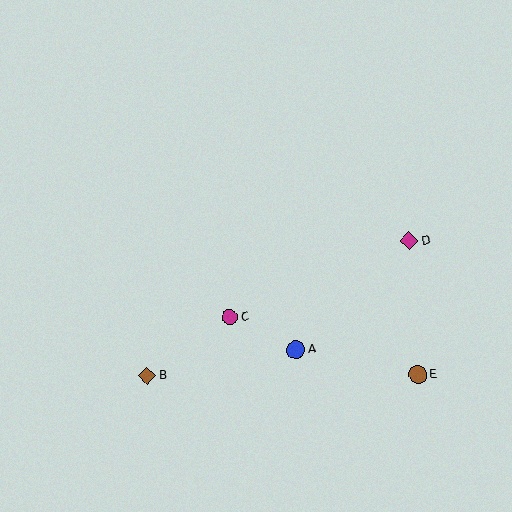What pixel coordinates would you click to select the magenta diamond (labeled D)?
Click at (409, 241) to select the magenta diamond D.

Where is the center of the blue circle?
The center of the blue circle is at (296, 350).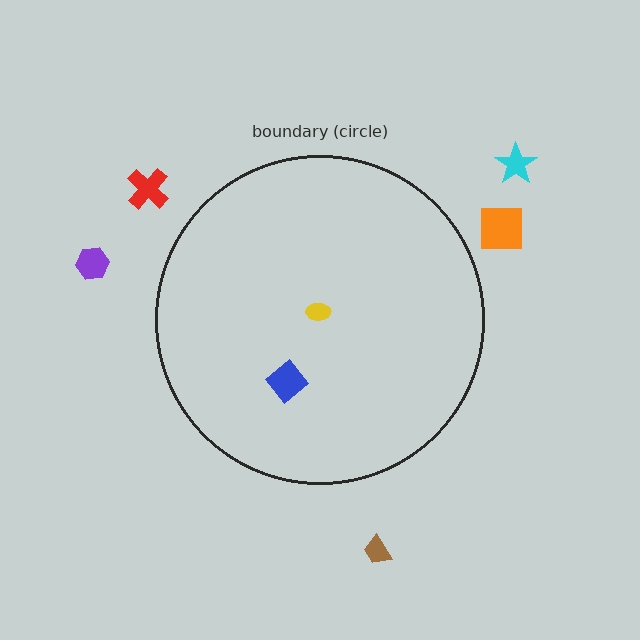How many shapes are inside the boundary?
2 inside, 5 outside.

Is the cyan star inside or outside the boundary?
Outside.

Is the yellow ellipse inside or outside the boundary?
Inside.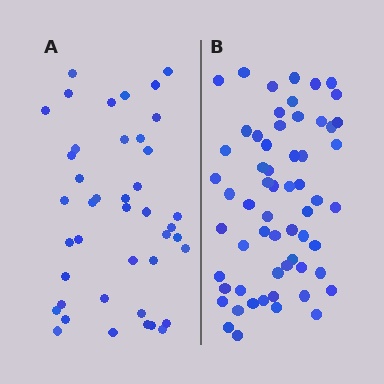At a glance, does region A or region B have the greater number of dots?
Region B (the right region) has more dots.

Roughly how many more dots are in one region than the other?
Region B has approximately 20 more dots than region A.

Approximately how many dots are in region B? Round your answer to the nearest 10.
About 60 dots.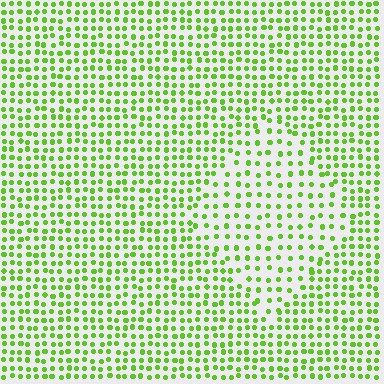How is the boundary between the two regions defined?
The boundary is defined by a change in element density (approximately 1.7x ratio). All elements are the same color, size, and shape.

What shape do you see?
I see a diamond.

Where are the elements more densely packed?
The elements are more densely packed outside the diamond boundary.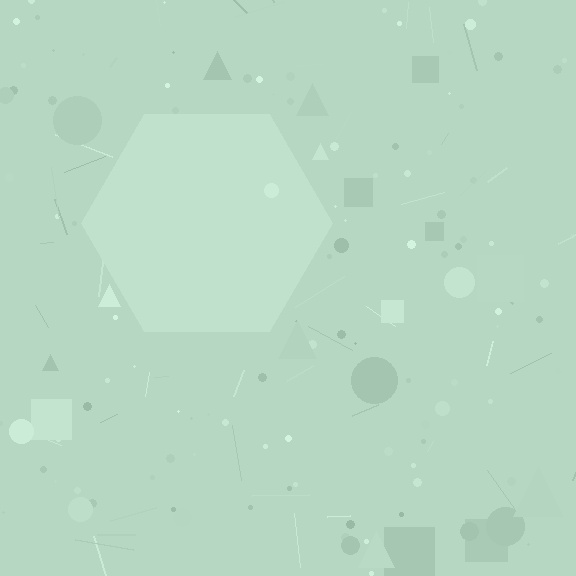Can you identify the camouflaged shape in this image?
The camouflaged shape is a hexagon.